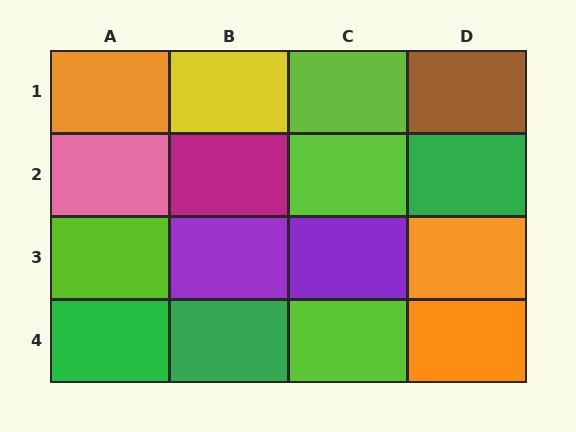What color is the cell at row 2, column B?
Magenta.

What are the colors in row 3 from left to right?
Lime, purple, purple, orange.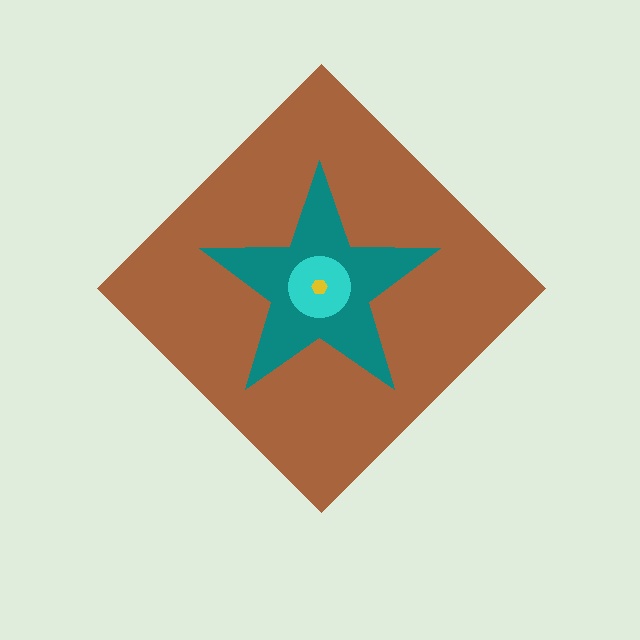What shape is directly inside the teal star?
The cyan circle.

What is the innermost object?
The yellow hexagon.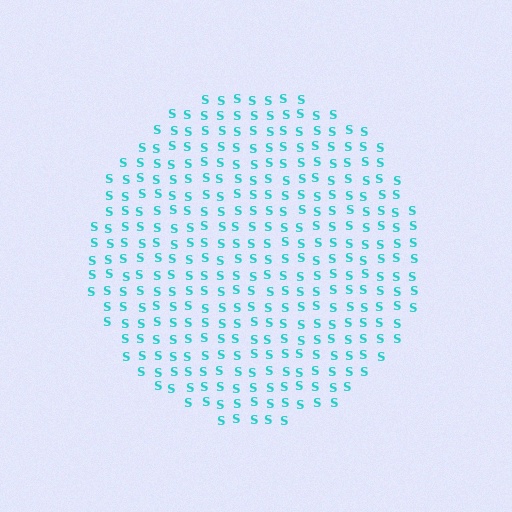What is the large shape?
The large shape is a circle.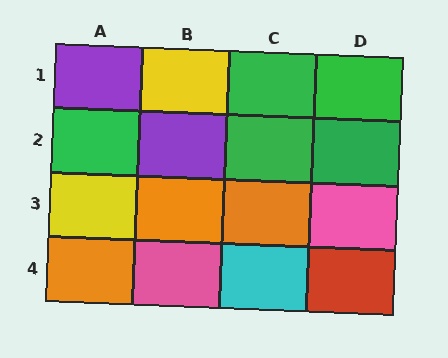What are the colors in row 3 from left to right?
Yellow, orange, orange, pink.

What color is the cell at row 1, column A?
Purple.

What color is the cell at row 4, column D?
Red.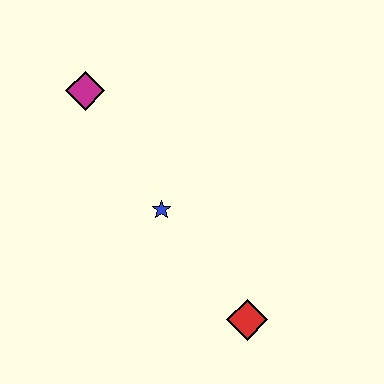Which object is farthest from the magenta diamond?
The red diamond is farthest from the magenta diamond.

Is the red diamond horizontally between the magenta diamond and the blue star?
No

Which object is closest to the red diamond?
The blue star is closest to the red diamond.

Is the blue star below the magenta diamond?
Yes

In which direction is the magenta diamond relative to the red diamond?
The magenta diamond is above the red diamond.